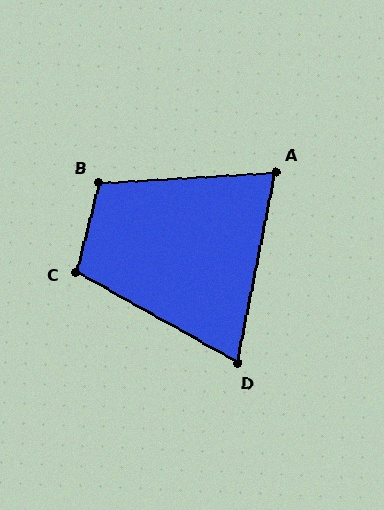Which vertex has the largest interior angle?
B, at approximately 108 degrees.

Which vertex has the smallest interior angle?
D, at approximately 72 degrees.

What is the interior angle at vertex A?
Approximately 75 degrees (acute).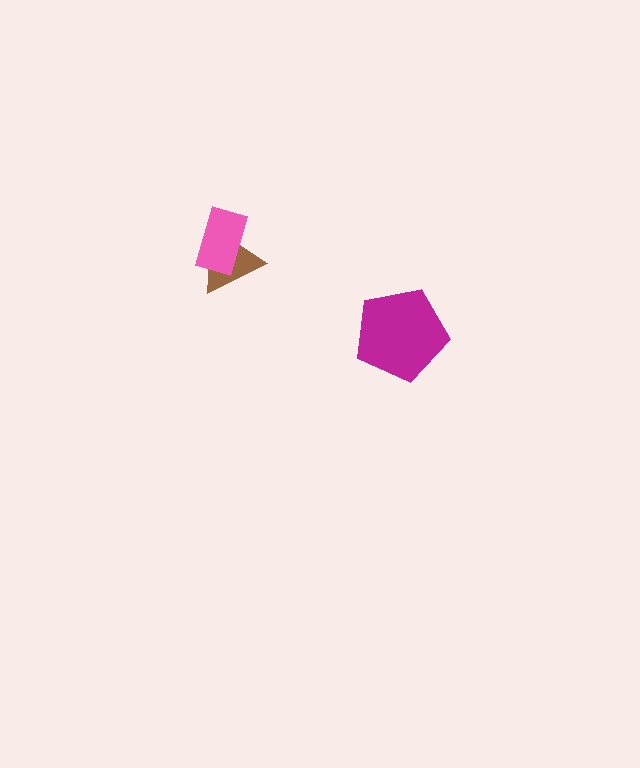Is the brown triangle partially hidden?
Yes, it is partially covered by another shape.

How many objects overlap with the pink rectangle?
1 object overlaps with the pink rectangle.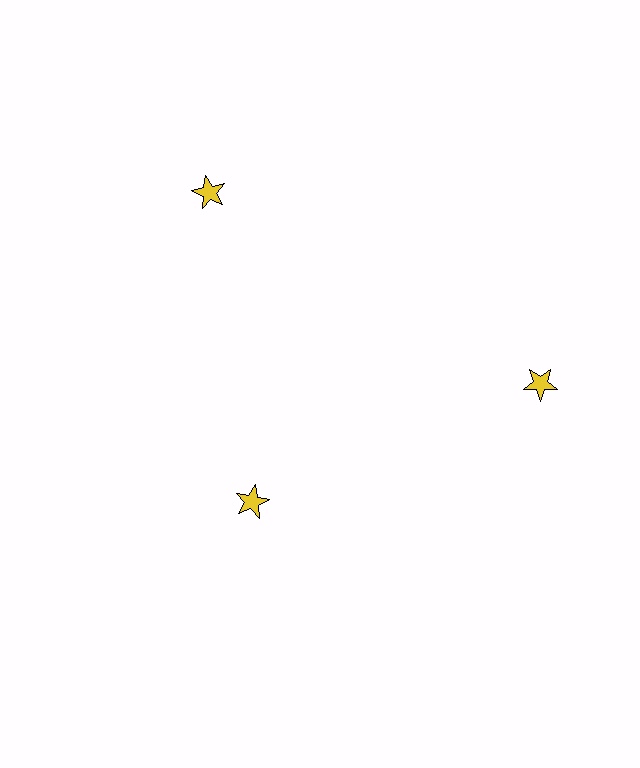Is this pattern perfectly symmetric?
No. The 3 yellow stars are arranged in a ring, but one element near the 7 o'clock position is pulled inward toward the center, breaking the 3-fold rotational symmetry.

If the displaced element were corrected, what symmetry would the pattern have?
It would have 3-fold rotational symmetry — the pattern would map onto itself every 120 degrees.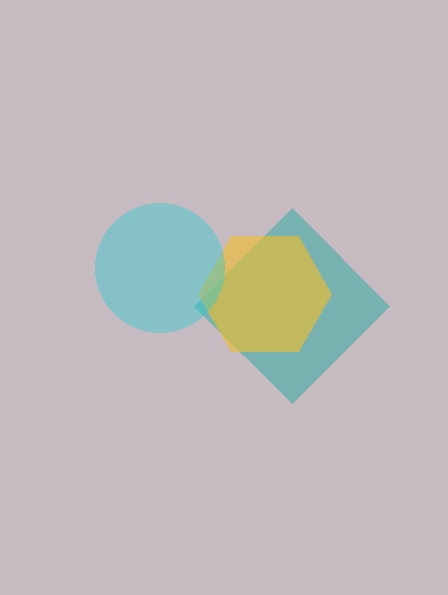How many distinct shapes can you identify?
There are 3 distinct shapes: a teal diamond, a yellow hexagon, a cyan circle.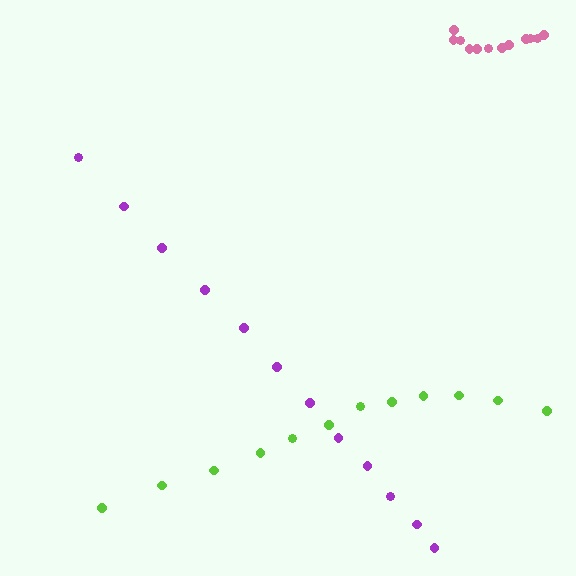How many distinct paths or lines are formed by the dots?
There are 3 distinct paths.